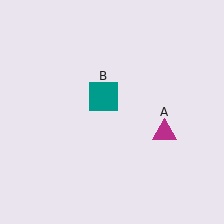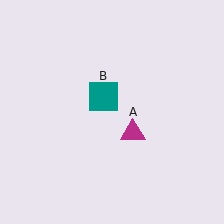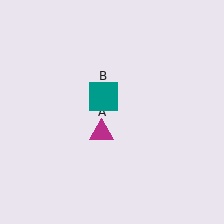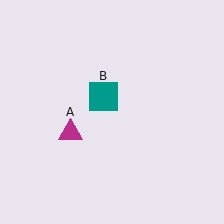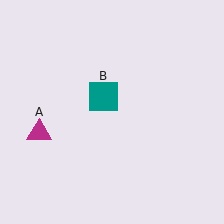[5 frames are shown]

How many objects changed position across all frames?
1 object changed position: magenta triangle (object A).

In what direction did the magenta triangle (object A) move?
The magenta triangle (object A) moved left.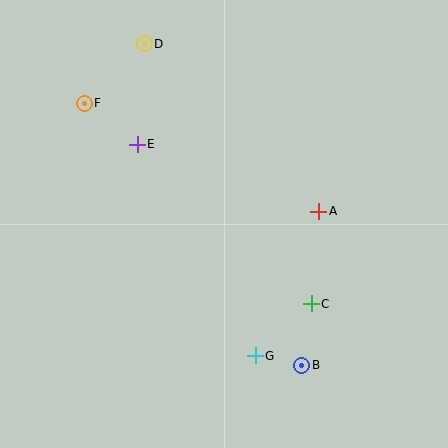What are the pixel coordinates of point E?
Point E is at (137, 144).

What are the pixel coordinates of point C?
Point C is at (311, 304).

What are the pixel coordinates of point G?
Point G is at (255, 356).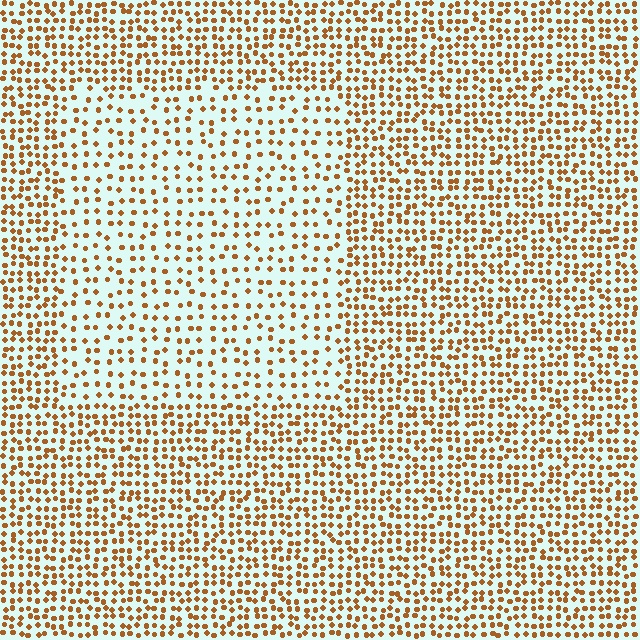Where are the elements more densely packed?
The elements are more densely packed outside the rectangle boundary.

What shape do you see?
I see a rectangle.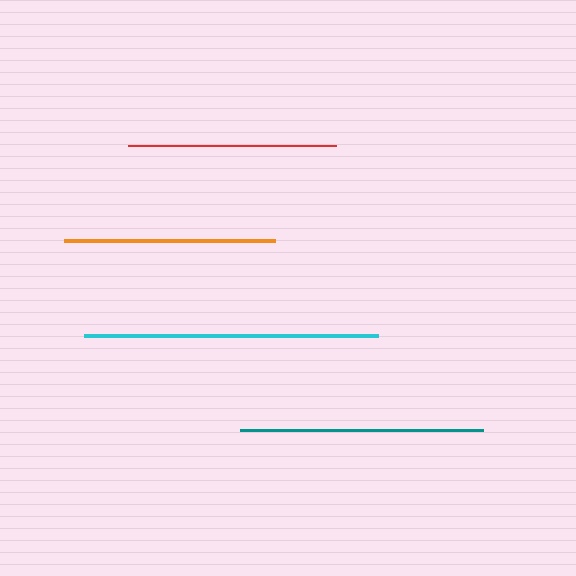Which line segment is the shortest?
The red line is the shortest at approximately 208 pixels.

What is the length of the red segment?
The red segment is approximately 208 pixels long.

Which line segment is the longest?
The cyan line is the longest at approximately 295 pixels.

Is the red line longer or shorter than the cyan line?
The cyan line is longer than the red line.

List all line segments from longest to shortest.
From longest to shortest: cyan, teal, orange, red.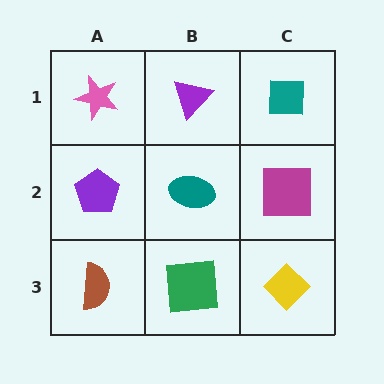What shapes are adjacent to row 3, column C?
A magenta square (row 2, column C), a green square (row 3, column B).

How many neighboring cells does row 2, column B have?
4.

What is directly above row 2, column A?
A pink star.